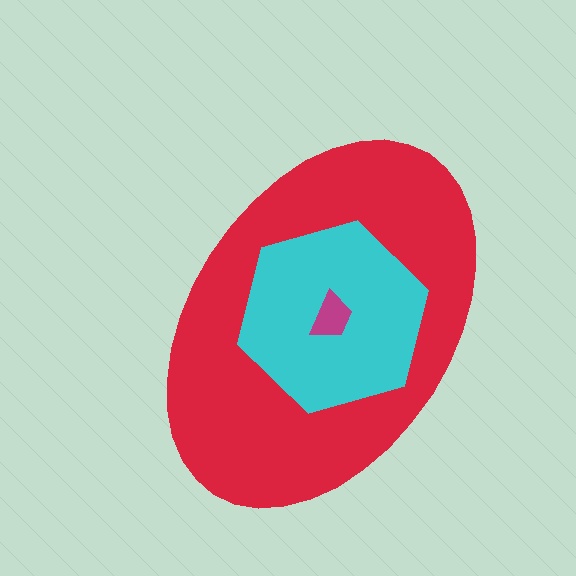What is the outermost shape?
The red ellipse.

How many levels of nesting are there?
3.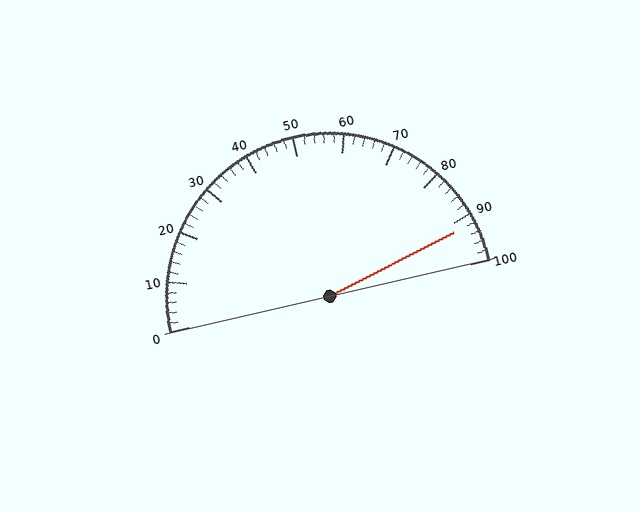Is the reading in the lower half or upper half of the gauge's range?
The reading is in the upper half of the range (0 to 100).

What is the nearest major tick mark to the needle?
The nearest major tick mark is 90.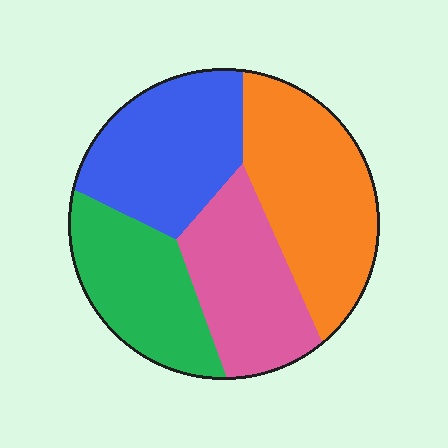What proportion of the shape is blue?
Blue covers around 25% of the shape.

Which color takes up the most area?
Orange, at roughly 30%.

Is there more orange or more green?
Orange.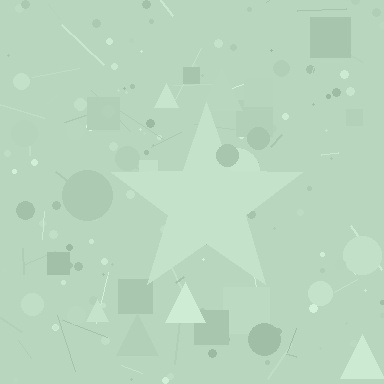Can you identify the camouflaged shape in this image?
The camouflaged shape is a star.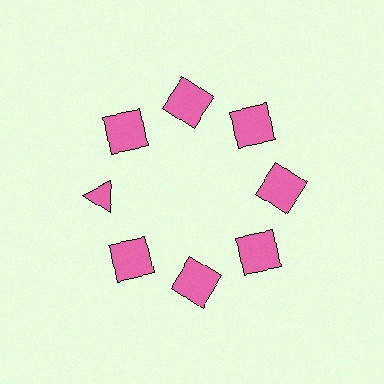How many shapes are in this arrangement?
There are 8 shapes arranged in a ring pattern.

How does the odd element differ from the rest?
It has a different shape: triangle instead of square.